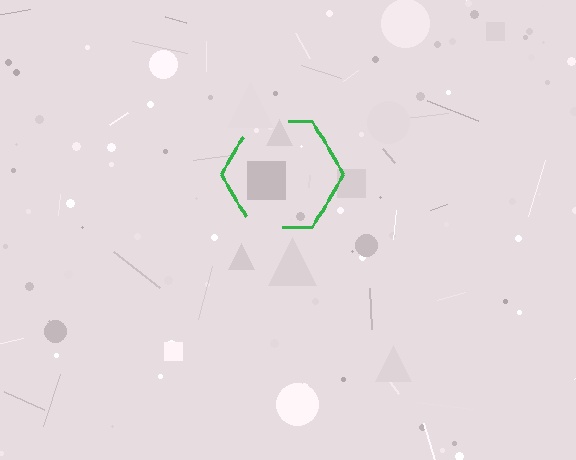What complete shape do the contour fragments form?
The contour fragments form a hexagon.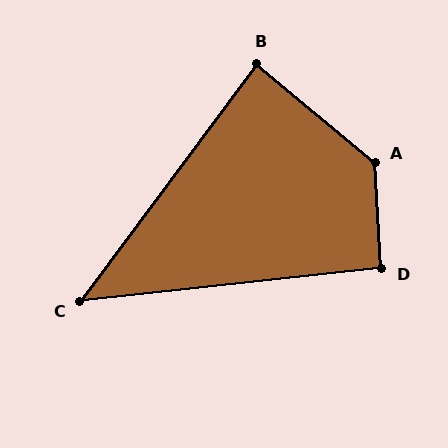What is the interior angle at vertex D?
Approximately 93 degrees (approximately right).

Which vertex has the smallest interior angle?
C, at approximately 47 degrees.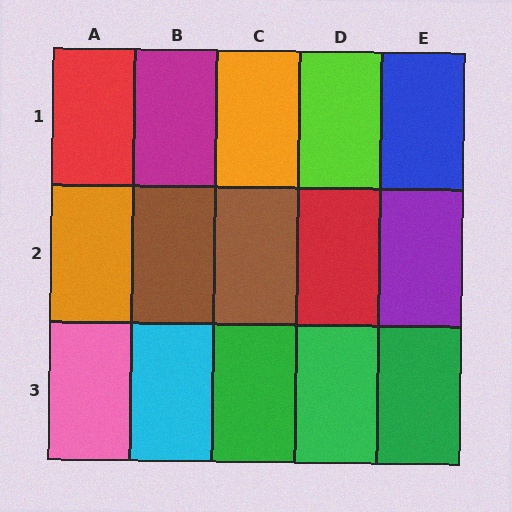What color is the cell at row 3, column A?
Pink.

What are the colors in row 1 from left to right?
Red, magenta, orange, lime, blue.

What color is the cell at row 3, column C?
Green.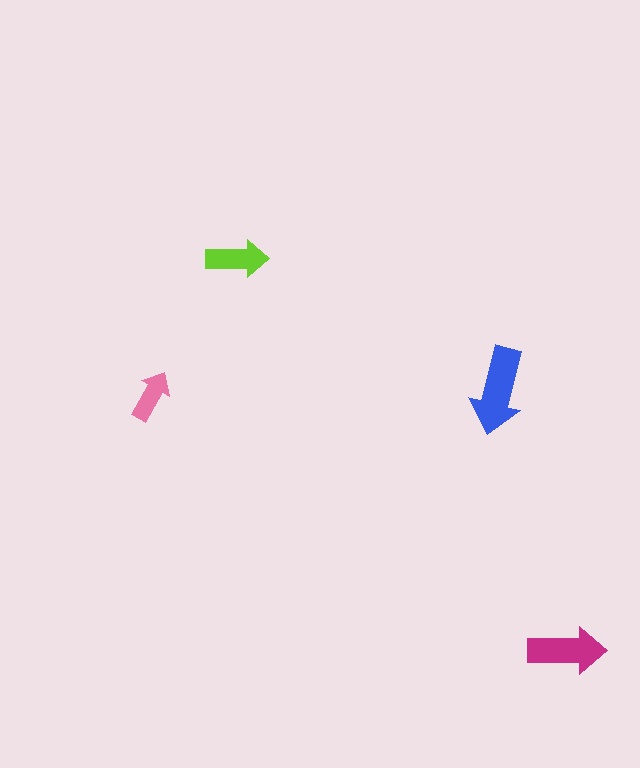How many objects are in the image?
There are 4 objects in the image.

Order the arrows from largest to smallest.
the blue one, the magenta one, the lime one, the pink one.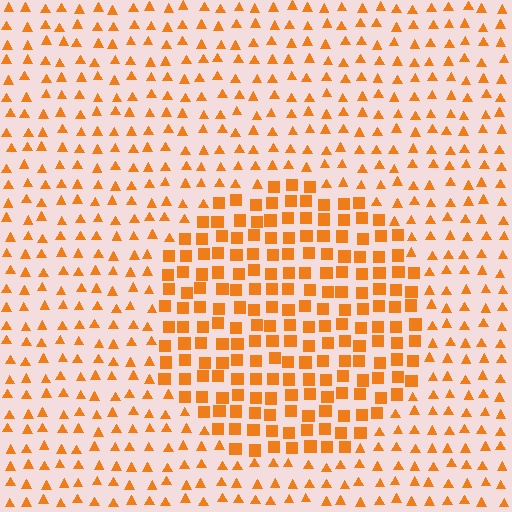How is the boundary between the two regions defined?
The boundary is defined by a change in element shape: squares inside vs. triangles outside. All elements share the same color and spacing.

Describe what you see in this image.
The image is filled with small orange elements arranged in a uniform grid. A circle-shaped region contains squares, while the surrounding area contains triangles. The boundary is defined purely by the change in element shape.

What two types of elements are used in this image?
The image uses squares inside the circle region and triangles outside it.